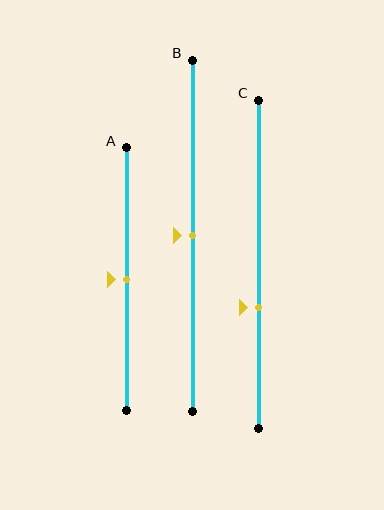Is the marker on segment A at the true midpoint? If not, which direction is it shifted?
Yes, the marker on segment A is at the true midpoint.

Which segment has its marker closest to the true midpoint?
Segment A has its marker closest to the true midpoint.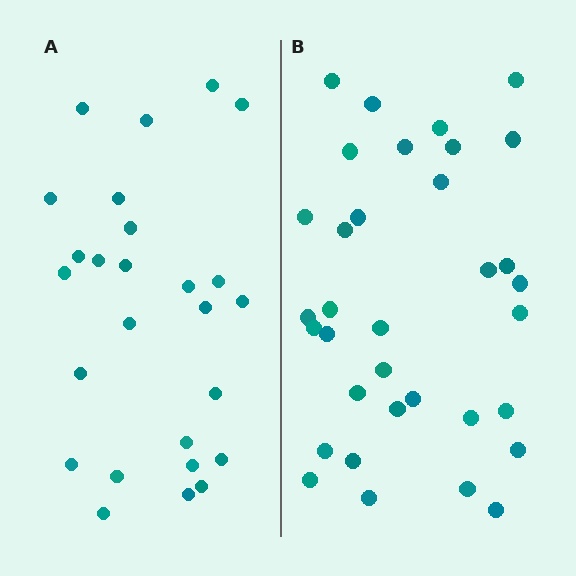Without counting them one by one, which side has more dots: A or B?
Region B (the right region) has more dots.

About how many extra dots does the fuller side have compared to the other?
Region B has roughly 8 or so more dots than region A.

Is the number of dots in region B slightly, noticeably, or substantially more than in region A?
Region B has noticeably more, but not dramatically so. The ratio is roughly 1.3 to 1.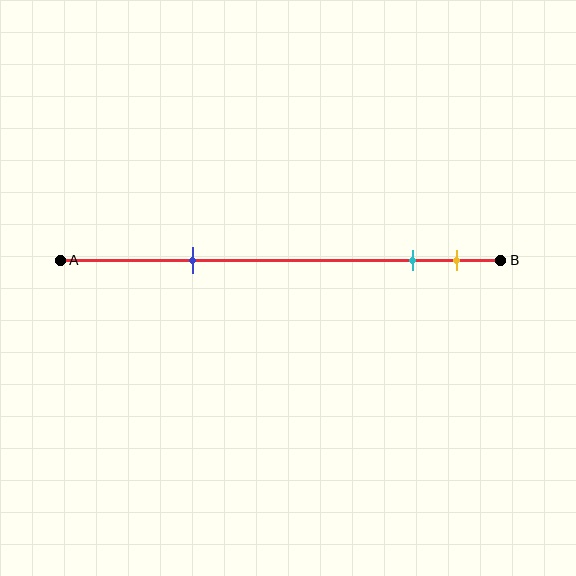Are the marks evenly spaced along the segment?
No, the marks are not evenly spaced.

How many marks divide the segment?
There are 3 marks dividing the segment.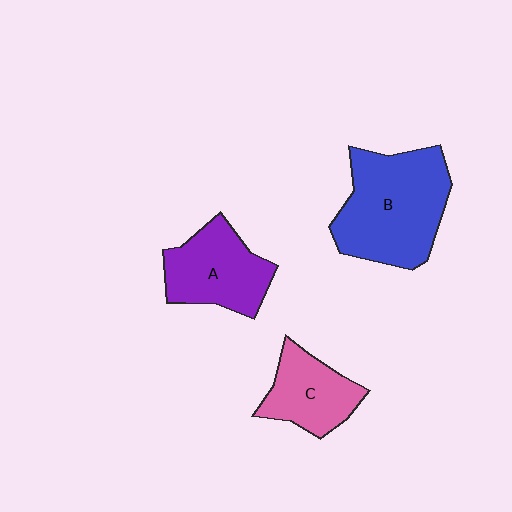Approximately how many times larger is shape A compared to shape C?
Approximately 1.2 times.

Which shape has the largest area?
Shape B (blue).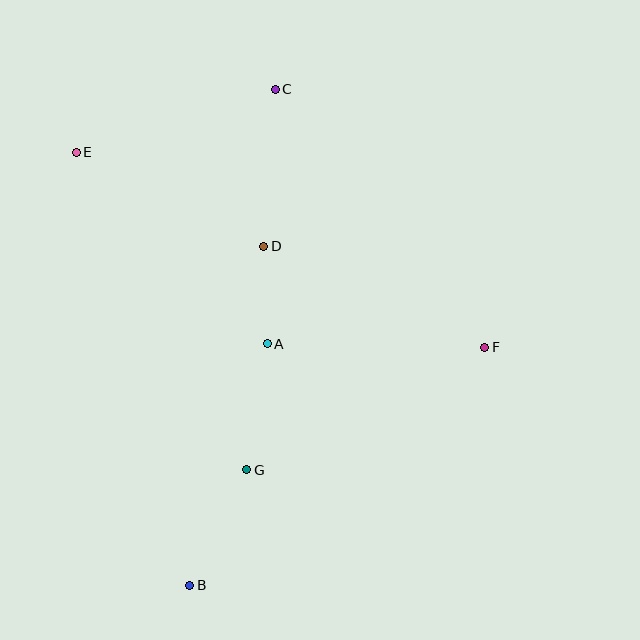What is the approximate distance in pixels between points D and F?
The distance between D and F is approximately 243 pixels.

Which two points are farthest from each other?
Points B and C are farthest from each other.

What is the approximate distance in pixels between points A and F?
The distance between A and F is approximately 218 pixels.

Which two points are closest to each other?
Points A and D are closest to each other.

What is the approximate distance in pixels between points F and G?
The distance between F and G is approximately 268 pixels.